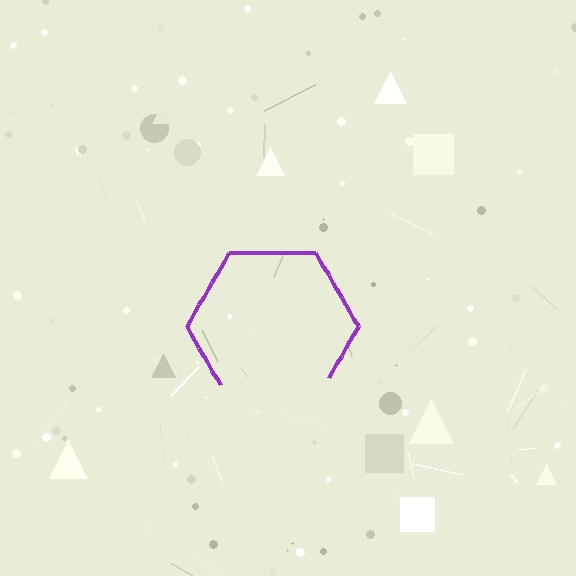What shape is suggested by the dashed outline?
The dashed outline suggests a hexagon.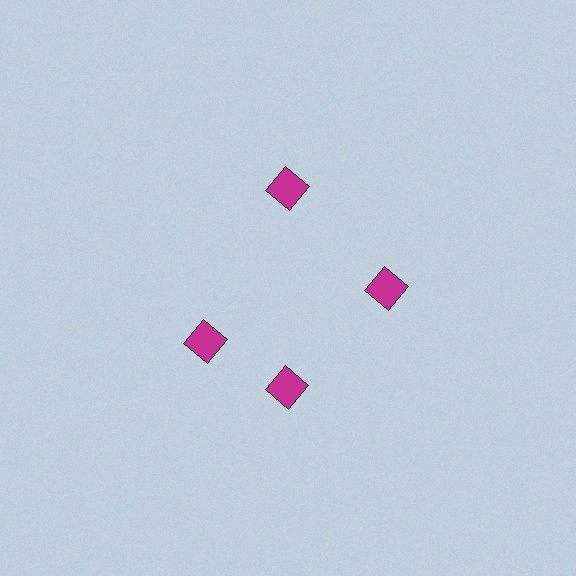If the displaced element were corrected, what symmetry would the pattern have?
It would have 4-fold rotational symmetry — the pattern would map onto itself every 90 degrees.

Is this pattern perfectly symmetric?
No. The 4 magenta diamonds are arranged in a ring, but one element near the 9 o'clock position is rotated out of alignment along the ring, breaking the 4-fold rotational symmetry.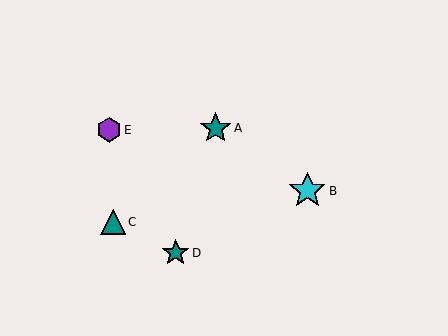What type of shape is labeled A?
Shape A is a teal star.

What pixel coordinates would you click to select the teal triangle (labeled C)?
Click at (113, 222) to select the teal triangle C.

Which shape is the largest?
The cyan star (labeled B) is the largest.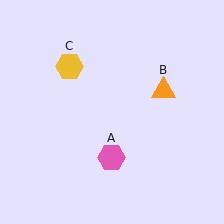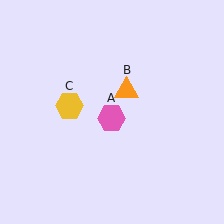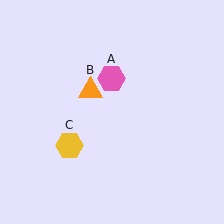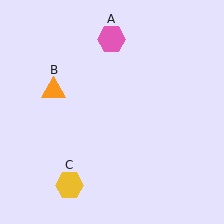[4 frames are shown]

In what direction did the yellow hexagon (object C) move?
The yellow hexagon (object C) moved down.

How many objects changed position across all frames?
3 objects changed position: pink hexagon (object A), orange triangle (object B), yellow hexagon (object C).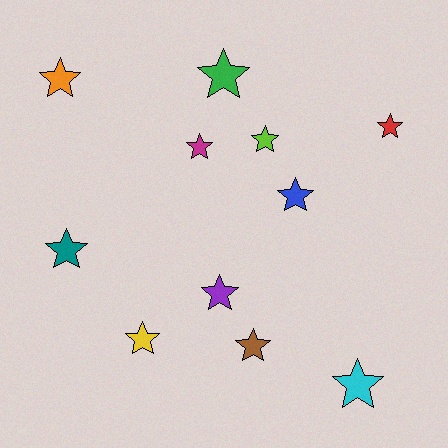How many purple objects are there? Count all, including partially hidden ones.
There is 1 purple object.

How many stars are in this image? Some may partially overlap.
There are 11 stars.